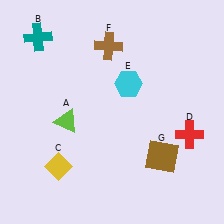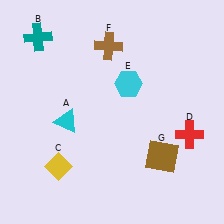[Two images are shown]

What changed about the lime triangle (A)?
In Image 1, A is lime. In Image 2, it changed to cyan.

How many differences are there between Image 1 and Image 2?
There is 1 difference between the two images.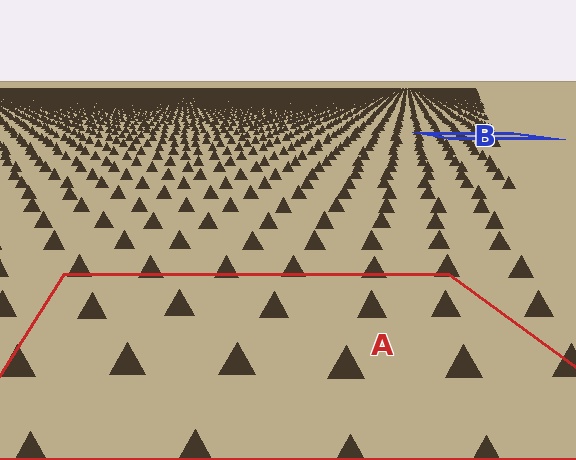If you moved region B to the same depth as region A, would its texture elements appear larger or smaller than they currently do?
They would appear larger. At a closer depth, the same texture elements are projected at a bigger on-screen size.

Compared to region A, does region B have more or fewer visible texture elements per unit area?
Region B has more texture elements per unit area — they are packed more densely because it is farther away.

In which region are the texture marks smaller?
The texture marks are smaller in region B, because it is farther away.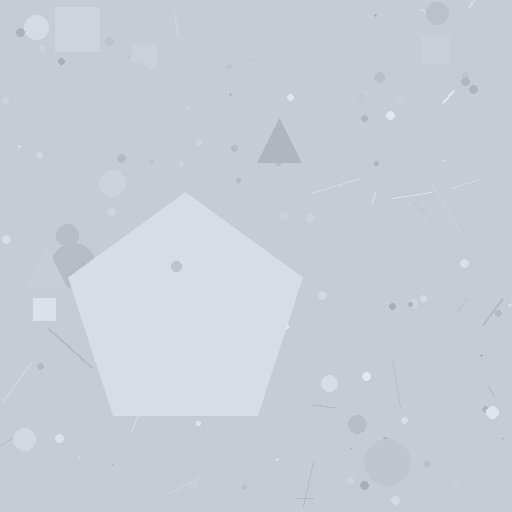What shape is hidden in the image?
A pentagon is hidden in the image.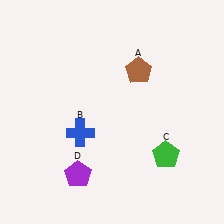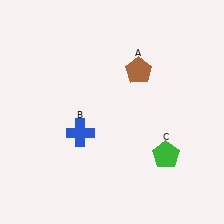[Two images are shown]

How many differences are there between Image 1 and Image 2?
There is 1 difference between the two images.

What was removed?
The purple pentagon (D) was removed in Image 2.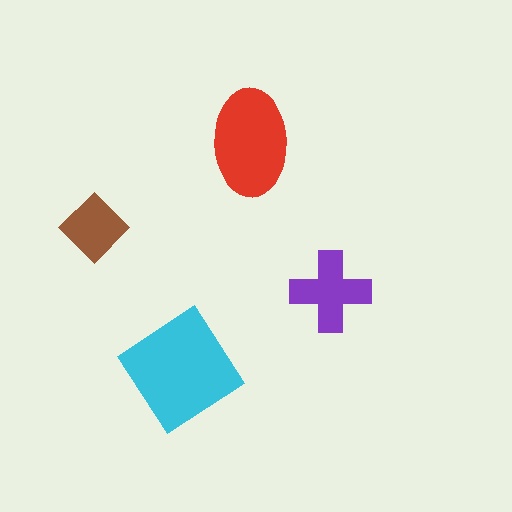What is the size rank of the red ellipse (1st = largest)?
2nd.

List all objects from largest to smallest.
The cyan diamond, the red ellipse, the purple cross, the brown diamond.